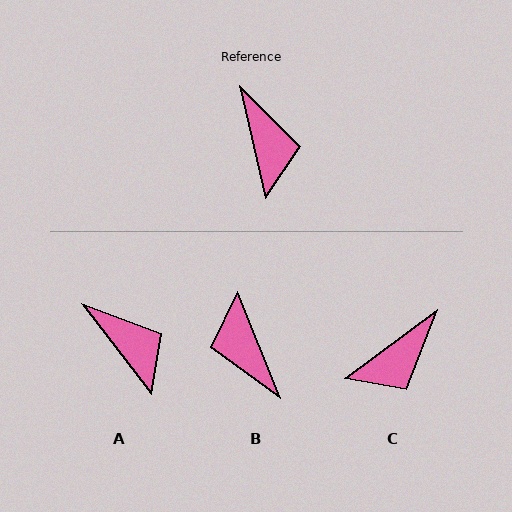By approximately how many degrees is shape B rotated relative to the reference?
Approximately 171 degrees clockwise.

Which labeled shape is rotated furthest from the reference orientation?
B, about 171 degrees away.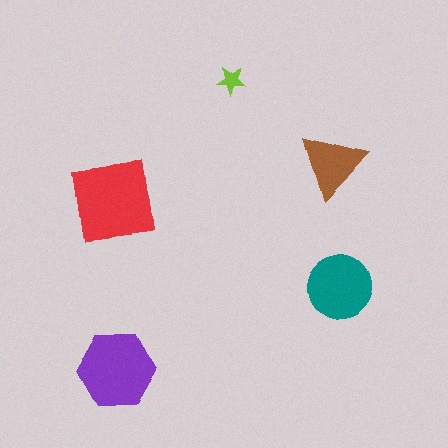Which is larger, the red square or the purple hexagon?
The red square.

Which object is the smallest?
The lime star.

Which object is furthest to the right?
The teal circle is rightmost.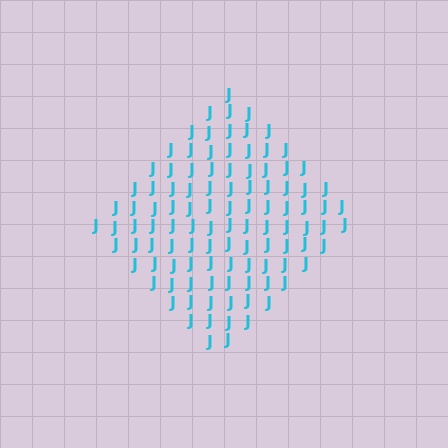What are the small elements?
The small elements are letter J's.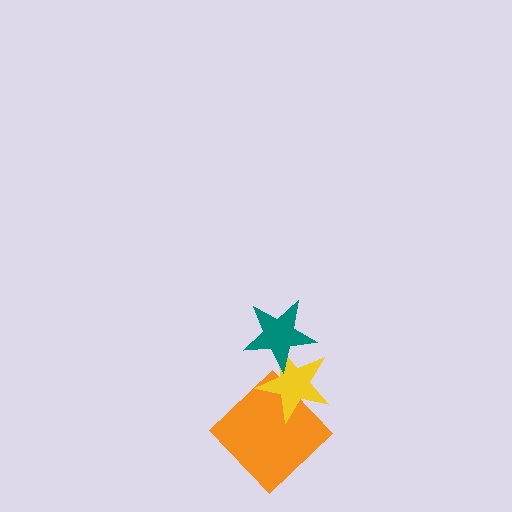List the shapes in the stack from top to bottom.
From top to bottom: the teal star, the yellow star, the orange diamond.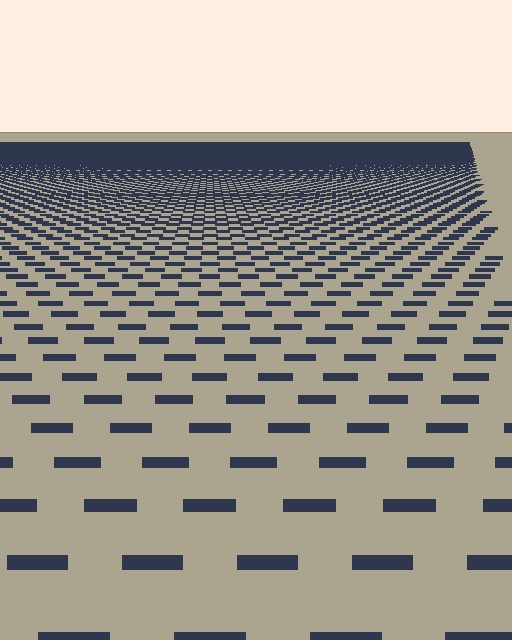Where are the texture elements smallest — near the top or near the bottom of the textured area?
Near the top.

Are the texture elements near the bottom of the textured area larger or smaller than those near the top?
Larger. Near the bottom, elements are closer to the viewer and appear at a bigger on-screen size.